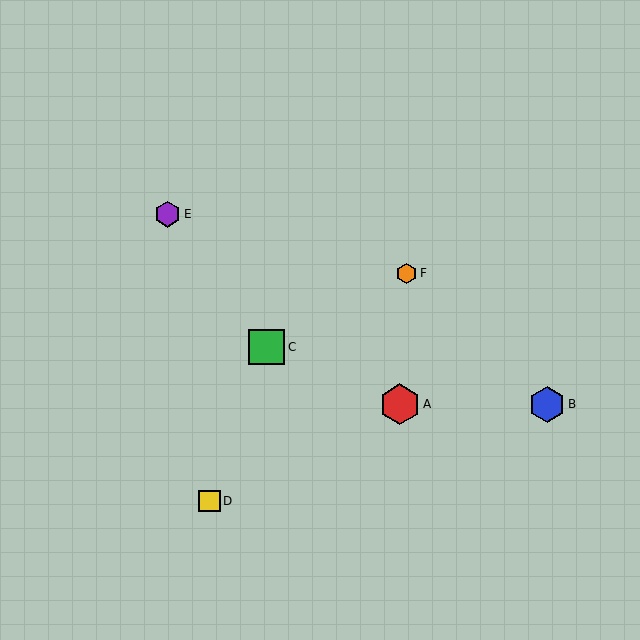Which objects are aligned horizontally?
Objects A, B are aligned horizontally.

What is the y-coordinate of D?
Object D is at y≈501.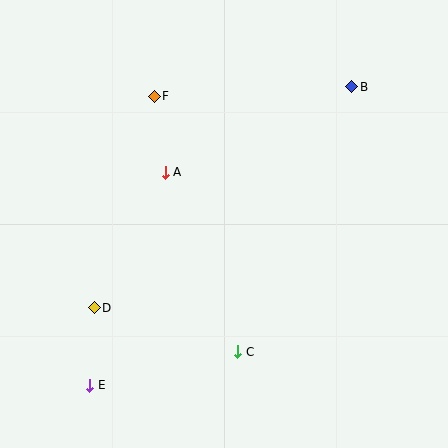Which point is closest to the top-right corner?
Point B is closest to the top-right corner.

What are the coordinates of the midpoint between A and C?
The midpoint between A and C is at (201, 262).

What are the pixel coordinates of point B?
Point B is at (352, 87).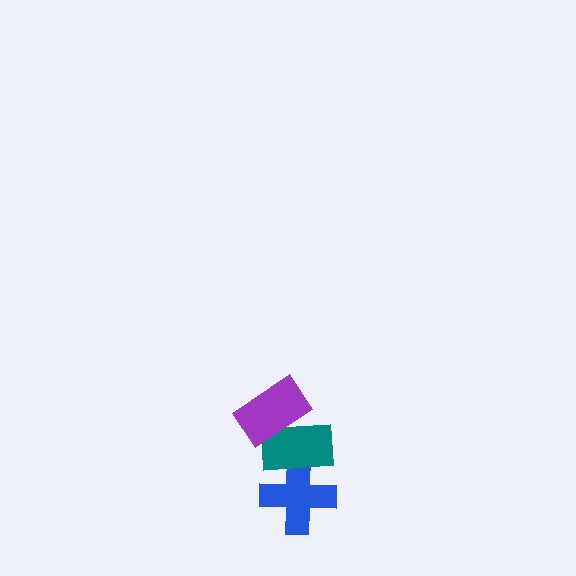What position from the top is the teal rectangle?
The teal rectangle is 2nd from the top.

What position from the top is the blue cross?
The blue cross is 3rd from the top.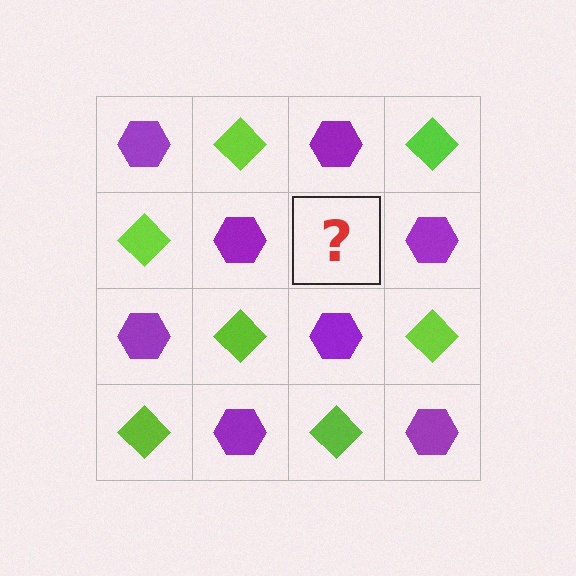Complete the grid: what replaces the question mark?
The question mark should be replaced with a lime diamond.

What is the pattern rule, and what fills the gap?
The rule is that it alternates purple hexagon and lime diamond in a checkerboard pattern. The gap should be filled with a lime diamond.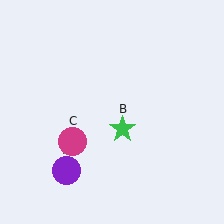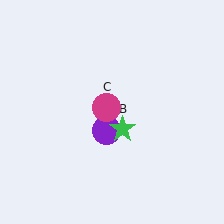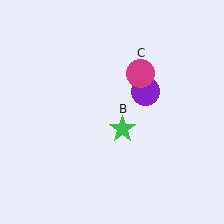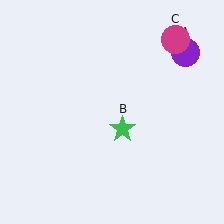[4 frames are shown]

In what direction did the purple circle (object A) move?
The purple circle (object A) moved up and to the right.